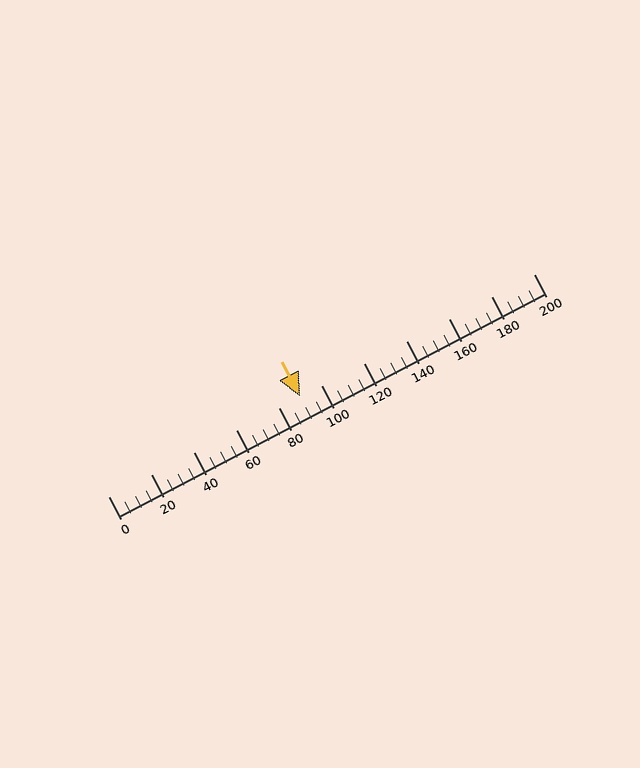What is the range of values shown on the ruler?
The ruler shows values from 0 to 200.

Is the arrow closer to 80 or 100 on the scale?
The arrow is closer to 100.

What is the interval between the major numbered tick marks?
The major tick marks are spaced 20 units apart.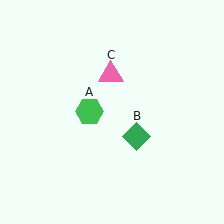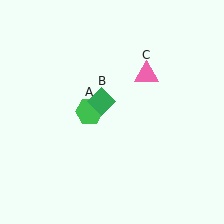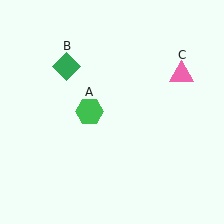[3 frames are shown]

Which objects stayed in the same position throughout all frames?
Green hexagon (object A) remained stationary.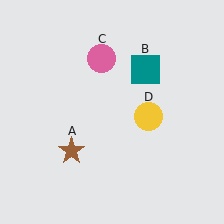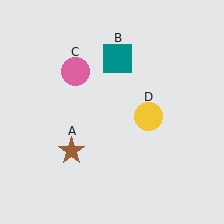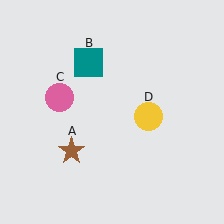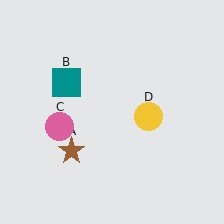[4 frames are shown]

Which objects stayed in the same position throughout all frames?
Brown star (object A) and yellow circle (object D) remained stationary.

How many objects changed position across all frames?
2 objects changed position: teal square (object B), pink circle (object C).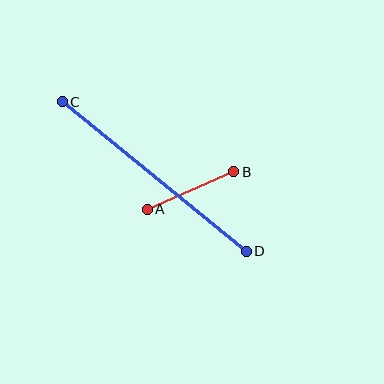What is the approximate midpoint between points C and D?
The midpoint is at approximately (154, 176) pixels.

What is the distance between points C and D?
The distance is approximately 237 pixels.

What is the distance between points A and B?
The distance is approximately 94 pixels.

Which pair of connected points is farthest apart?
Points C and D are farthest apart.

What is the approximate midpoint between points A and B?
The midpoint is at approximately (190, 191) pixels.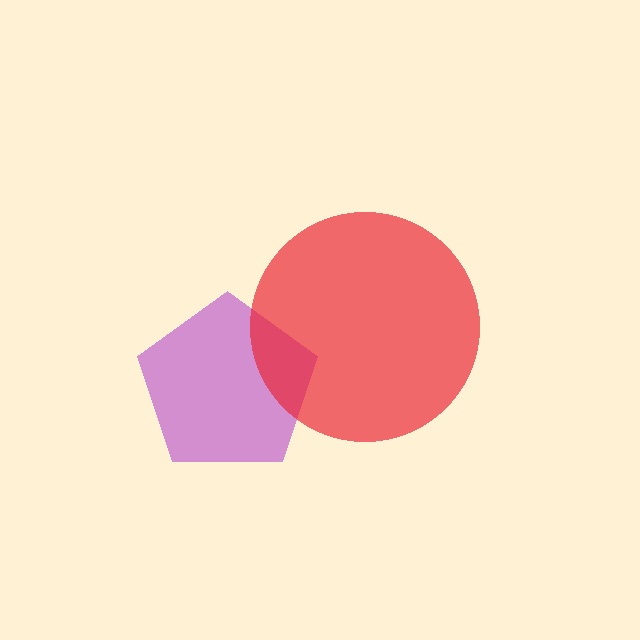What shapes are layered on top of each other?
The layered shapes are: a purple pentagon, a red circle.